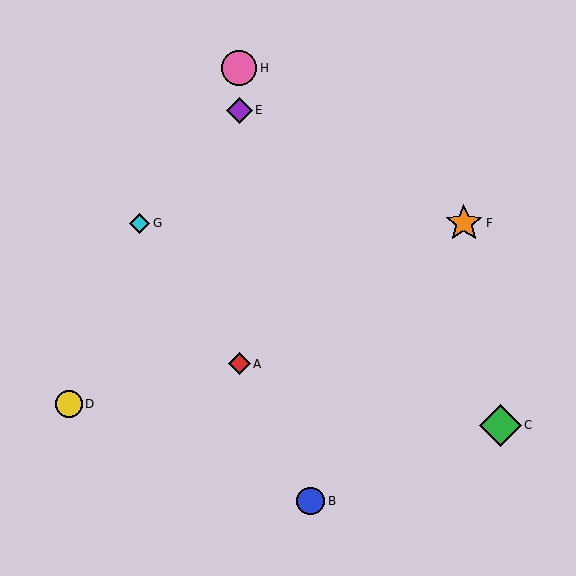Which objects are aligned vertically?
Objects A, E, H are aligned vertically.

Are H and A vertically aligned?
Yes, both are at x≈239.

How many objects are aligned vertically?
3 objects (A, E, H) are aligned vertically.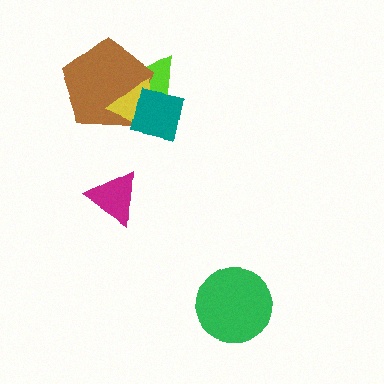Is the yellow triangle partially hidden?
Yes, it is partially covered by another shape.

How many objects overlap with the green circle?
0 objects overlap with the green circle.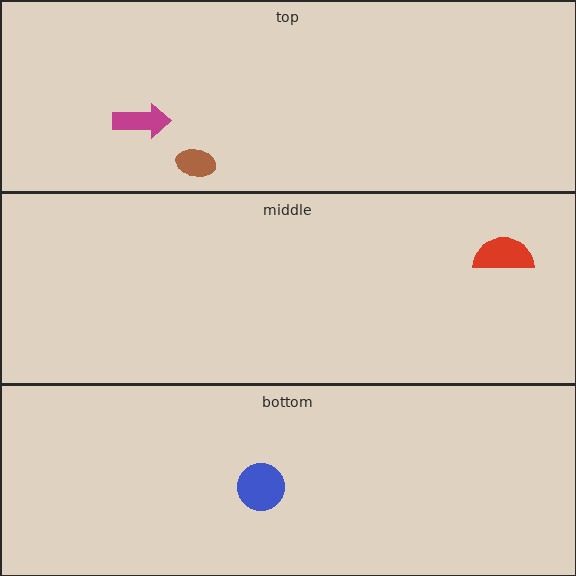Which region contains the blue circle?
The bottom region.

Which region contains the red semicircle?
The middle region.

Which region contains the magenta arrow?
The top region.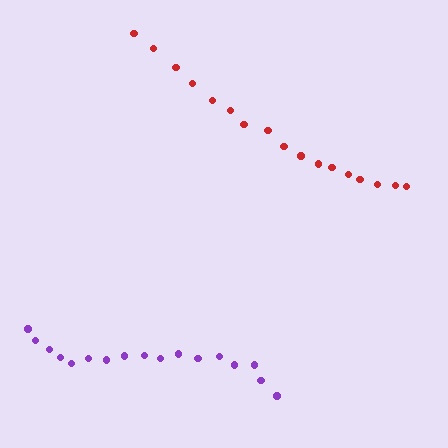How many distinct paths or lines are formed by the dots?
There are 2 distinct paths.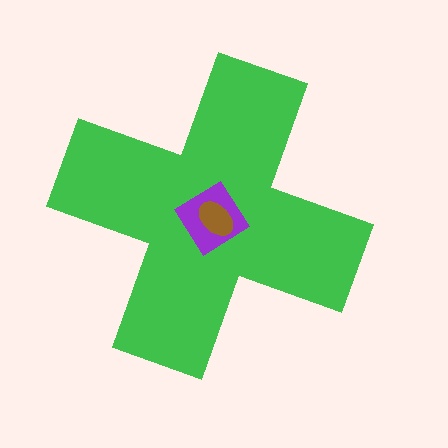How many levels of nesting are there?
3.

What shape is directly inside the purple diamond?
The brown ellipse.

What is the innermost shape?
The brown ellipse.